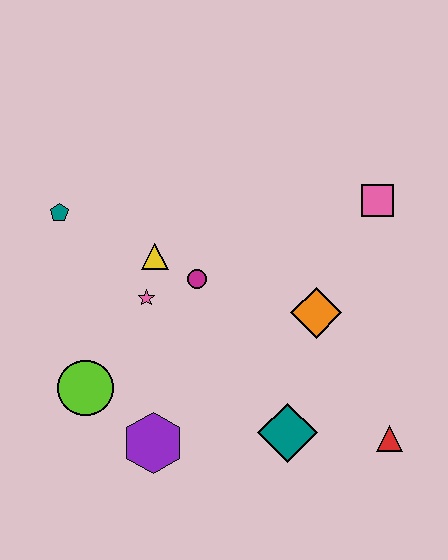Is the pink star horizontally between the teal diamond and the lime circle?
Yes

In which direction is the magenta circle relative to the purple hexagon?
The magenta circle is above the purple hexagon.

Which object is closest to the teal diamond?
The red triangle is closest to the teal diamond.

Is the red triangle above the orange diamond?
No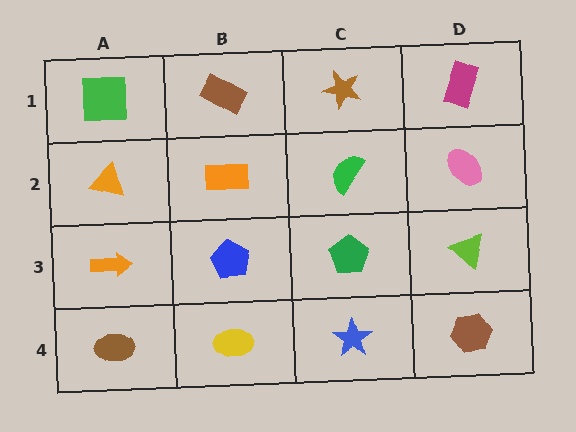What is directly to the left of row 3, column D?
A green pentagon.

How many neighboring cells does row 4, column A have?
2.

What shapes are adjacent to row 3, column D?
A pink ellipse (row 2, column D), a brown hexagon (row 4, column D), a green pentagon (row 3, column C).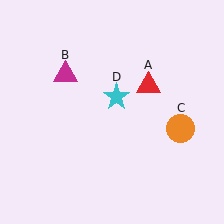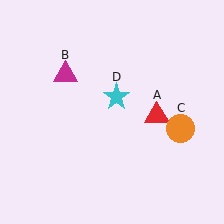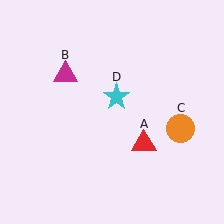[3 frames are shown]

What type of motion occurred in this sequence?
The red triangle (object A) rotated clockwise around the center of the scene.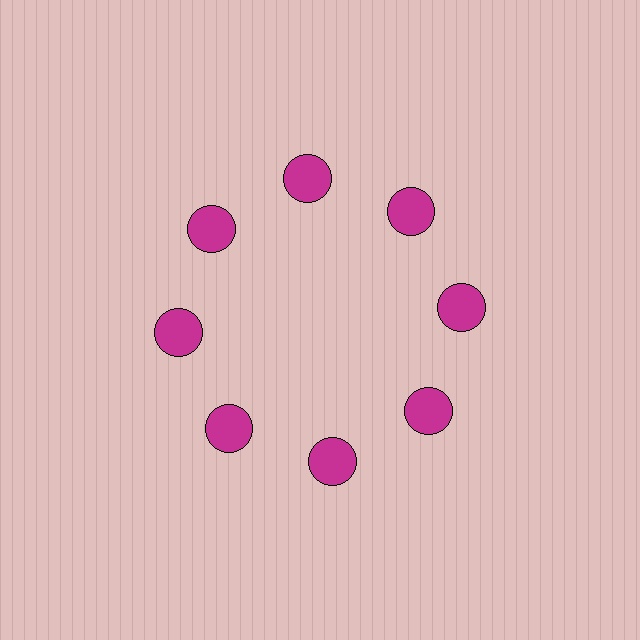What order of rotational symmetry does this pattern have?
This pattern has 8-fold rotational symmetry.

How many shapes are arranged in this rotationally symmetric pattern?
There are 8 shapes, arranged in 8 groups of 1.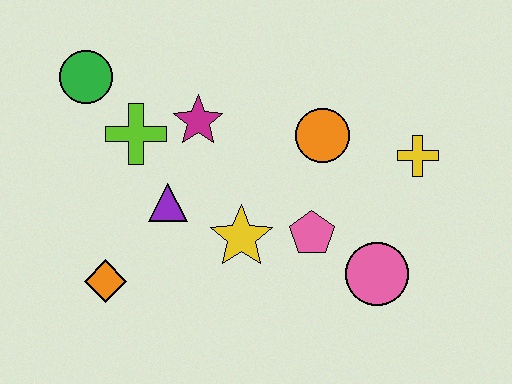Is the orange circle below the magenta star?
Yes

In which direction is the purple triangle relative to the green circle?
The purple triangle is below the green circle.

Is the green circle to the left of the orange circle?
Yes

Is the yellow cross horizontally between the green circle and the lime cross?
No